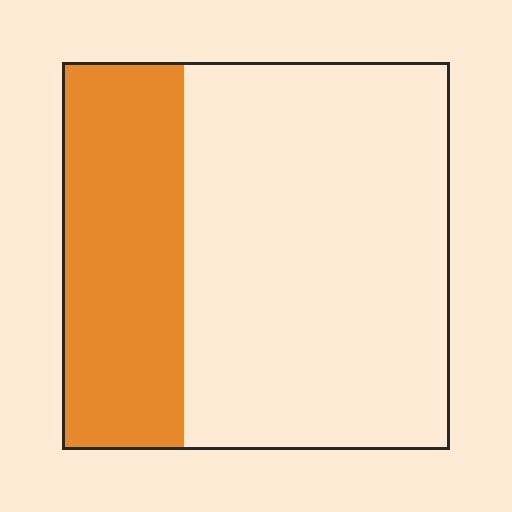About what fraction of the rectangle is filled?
About one third (1/3).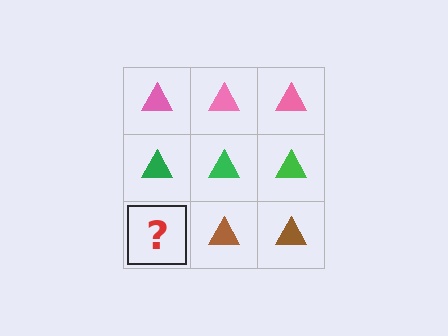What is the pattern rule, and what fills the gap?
The rule is that each row has a consistent color. The gap should be filled with a brown triangle.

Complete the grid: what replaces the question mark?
The question mark should be replaced with a brown triangle.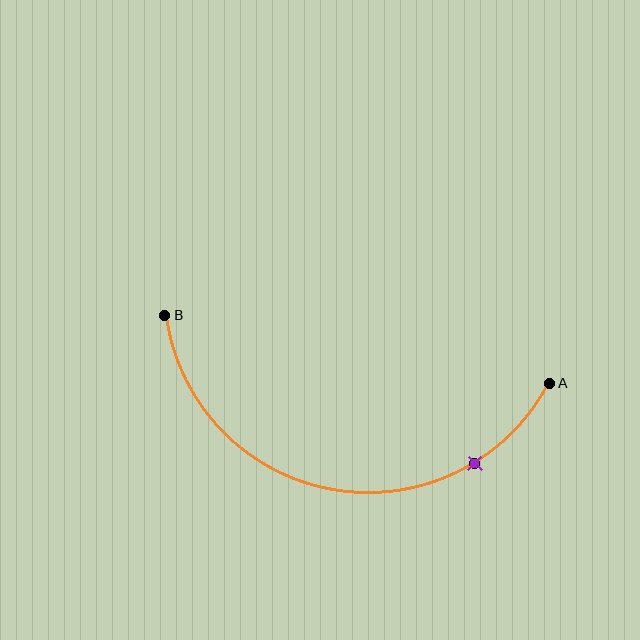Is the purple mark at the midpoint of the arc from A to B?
No. The purple mark lies on the arc but is closer to endpoint A. The arc midpoint would be at the point on the curve equidistant along the arc from both A and B.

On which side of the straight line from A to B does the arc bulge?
The arc bulges below the straight line connecting A and B.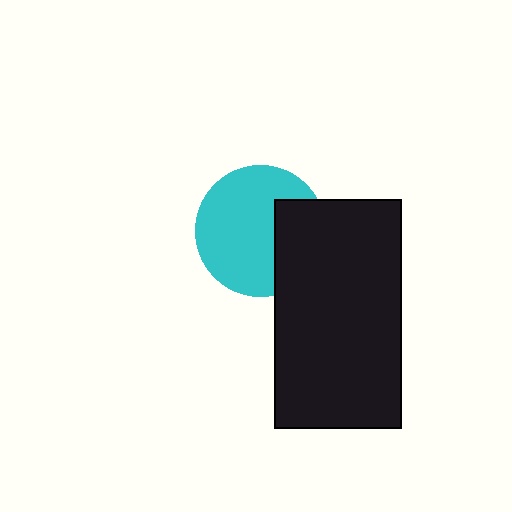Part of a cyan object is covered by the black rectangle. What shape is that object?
It is a circle.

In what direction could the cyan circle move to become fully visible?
The cyan circle could move left. That would shift it out from behind the black rectangle entirely.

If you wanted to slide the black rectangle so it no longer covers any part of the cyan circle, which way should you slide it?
Slide it right — that is the most direct way to separate the two shapes.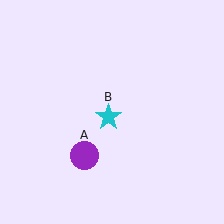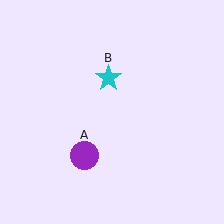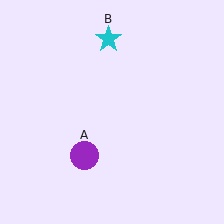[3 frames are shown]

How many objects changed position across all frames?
1 object changed position: cyan star (object B).